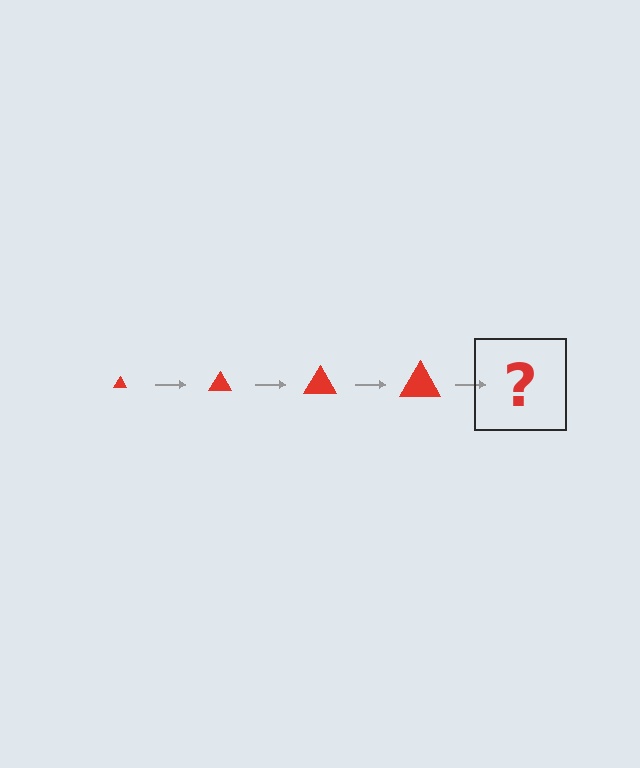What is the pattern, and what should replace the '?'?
The pattern is that the triangle gets progressively larger each step. The '?' should be a red triangle, larger than the previous one.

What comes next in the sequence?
The next element should be a red triangle, larger than the previous one.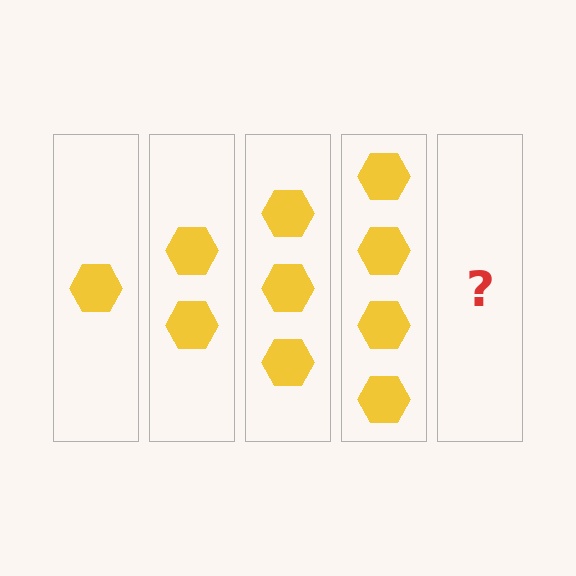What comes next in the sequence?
The next element should be 5 hexagons.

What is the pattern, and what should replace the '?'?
The pattern is that each step adds one more hexagon. The '?' should be 5 hexagons.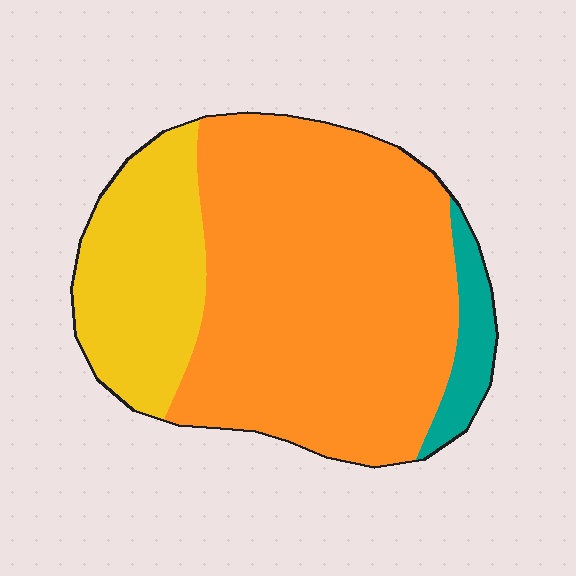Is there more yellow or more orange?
Orange.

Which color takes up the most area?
Orange, at roughly 70%.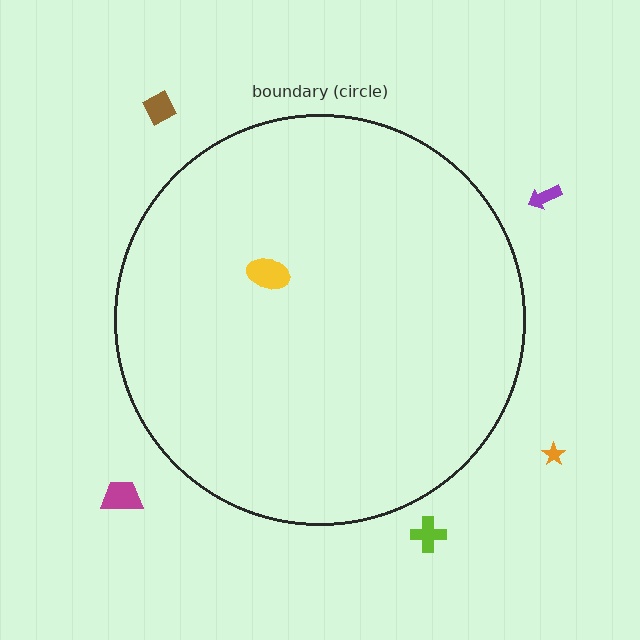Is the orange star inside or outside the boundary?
Outside.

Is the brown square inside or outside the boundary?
Outside.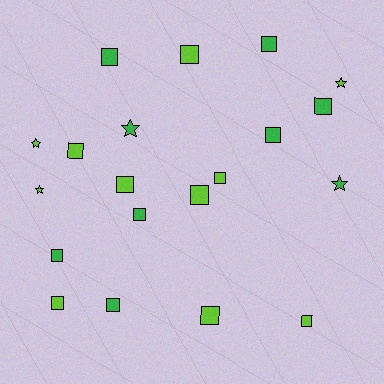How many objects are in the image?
There are 20 objects.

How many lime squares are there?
There are 8 lime squares.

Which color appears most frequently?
Lime, with 11 objects.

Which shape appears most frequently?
Square, with 15 objects.